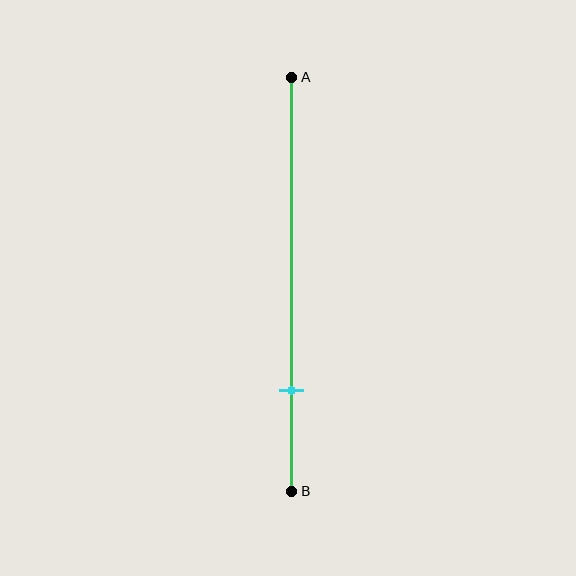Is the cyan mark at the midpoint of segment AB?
No, the mark is at about 75% from A, not at the 50% midpoint.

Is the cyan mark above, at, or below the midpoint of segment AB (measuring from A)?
The cyan mark is below the midpoint of segment AB.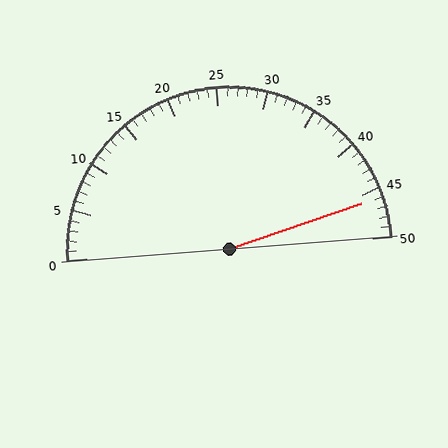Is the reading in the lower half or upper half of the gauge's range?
The reading is in the upper half of the range (0 to 50).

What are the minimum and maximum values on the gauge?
The gauge ranges from 0 to 50.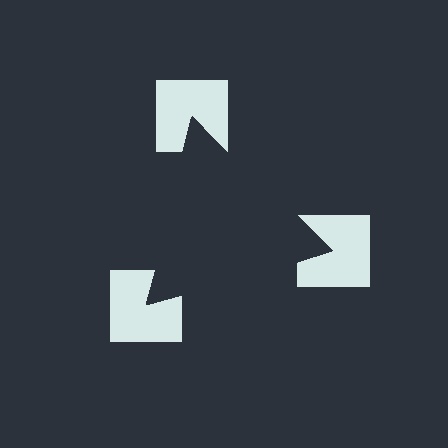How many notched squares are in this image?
There are 3 — one at each vertex of the illusory triangle.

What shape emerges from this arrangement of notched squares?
An illusory triangle — its edges are inferred from the aligned wedge cuts in the notched squares, not physically drawn.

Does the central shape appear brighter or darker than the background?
It typically appears slightly darker than the background, even though no actual brightness change is drawn.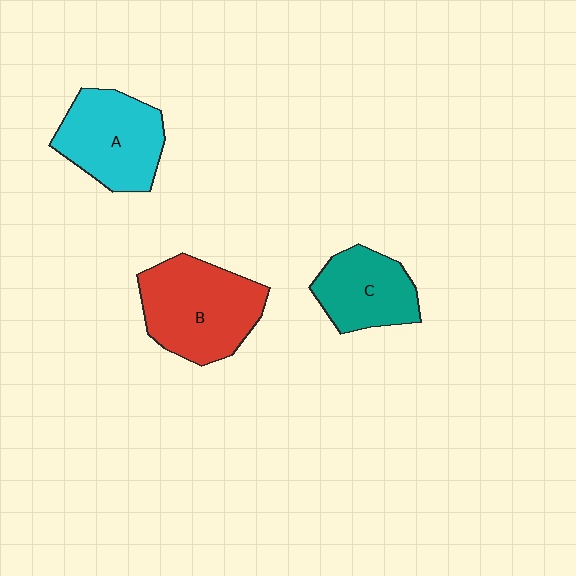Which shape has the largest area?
Shape B (red).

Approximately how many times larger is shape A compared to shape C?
Approximately 1.3 times.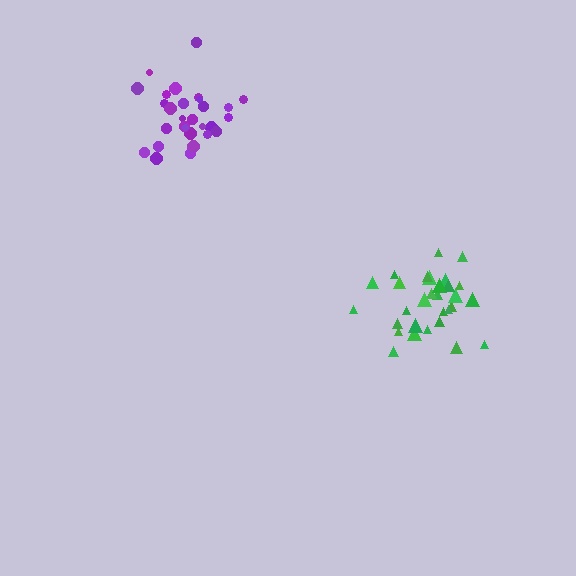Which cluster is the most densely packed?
Purple.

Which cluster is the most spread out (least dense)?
Green.